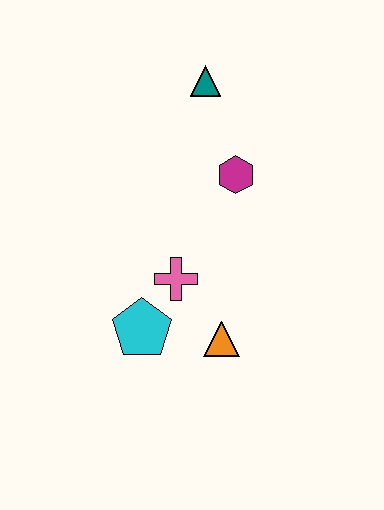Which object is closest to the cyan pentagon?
The pink cross is closest to the cyan pentagon.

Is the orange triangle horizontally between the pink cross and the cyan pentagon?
No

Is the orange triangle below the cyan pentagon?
Yes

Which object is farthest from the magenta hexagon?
The cyan pentagon is farthest from the magenta hexagon.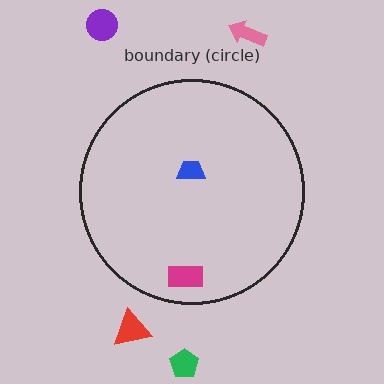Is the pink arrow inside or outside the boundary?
Outside.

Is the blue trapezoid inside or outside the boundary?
Inside.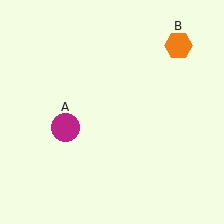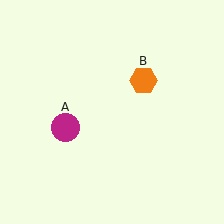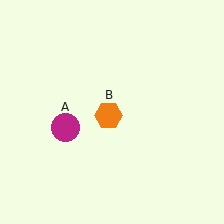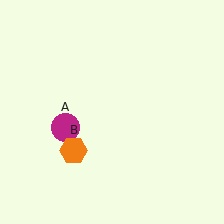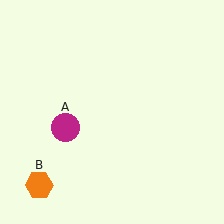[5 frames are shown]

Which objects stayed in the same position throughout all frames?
Magenta circle (object A) remained stationary.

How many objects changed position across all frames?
1 object changed position: orange hexagon (object B).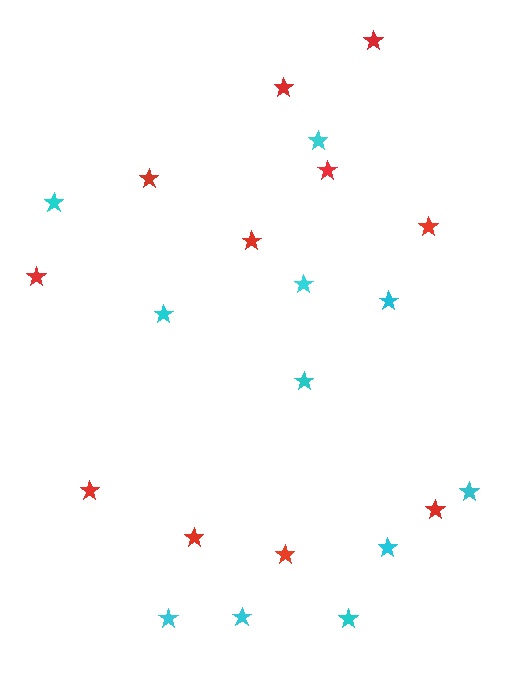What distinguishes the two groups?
There are 2 groups: one group of cyan stars (11) and one group of red stars (11).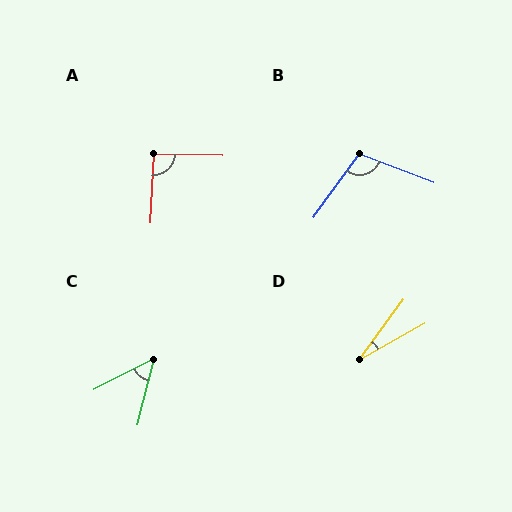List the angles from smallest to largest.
D (25°), C (48°), A (92°), B (105°).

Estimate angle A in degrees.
Approximately 92 degrees.